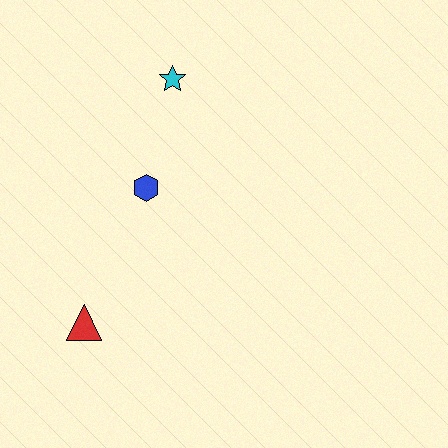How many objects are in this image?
There are 3 objects.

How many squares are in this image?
There are no squares.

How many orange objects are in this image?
There are no orange objects.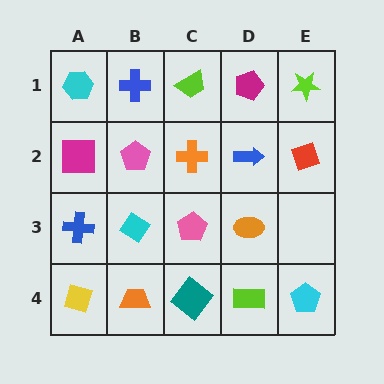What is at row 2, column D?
A blue arrow.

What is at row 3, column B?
A cyan diamond.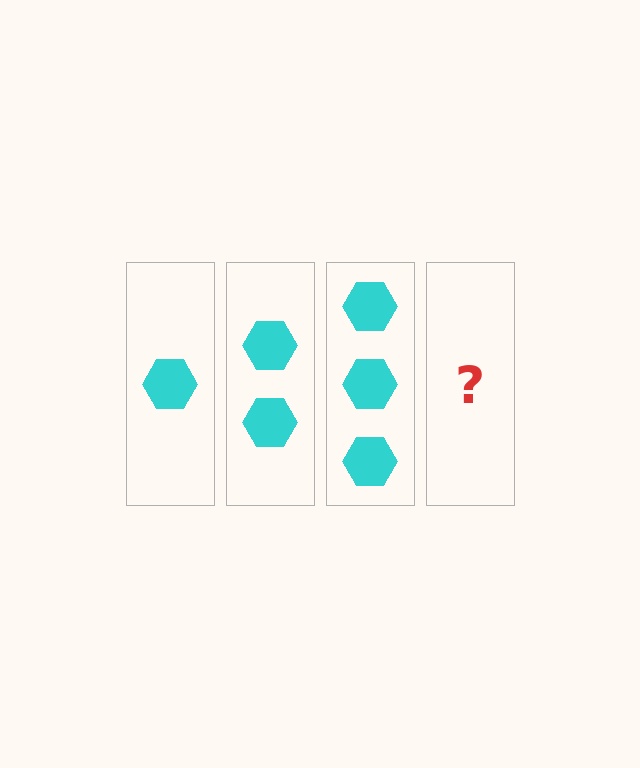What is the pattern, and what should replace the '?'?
The pattern is that each step adds one more hexagon. The '?' should be 4 hexagons.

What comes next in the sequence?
The next element should be 4 hexagons.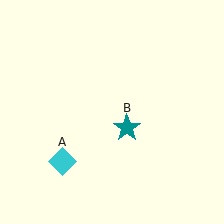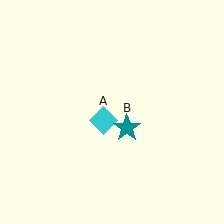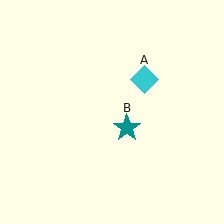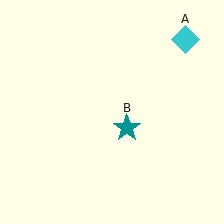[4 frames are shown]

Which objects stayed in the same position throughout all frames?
Teal star (object B) remained stationary.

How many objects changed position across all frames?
1 object changed position: cyan diamond (object A).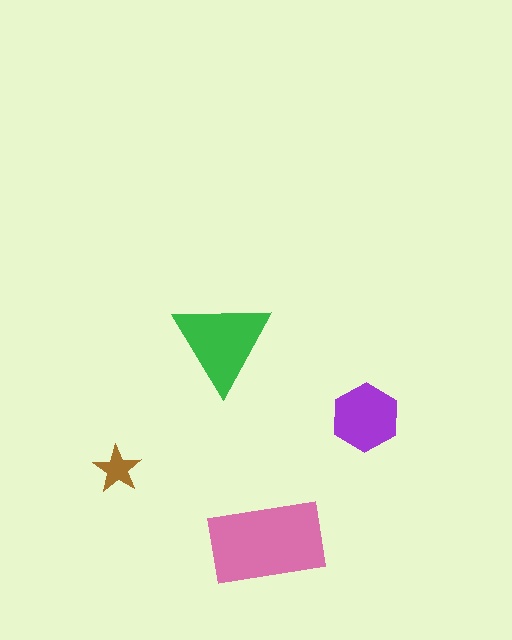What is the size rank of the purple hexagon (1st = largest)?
3rd.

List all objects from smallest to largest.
The brown star, the purple hexagon, the green triangle, the pink rectangle.